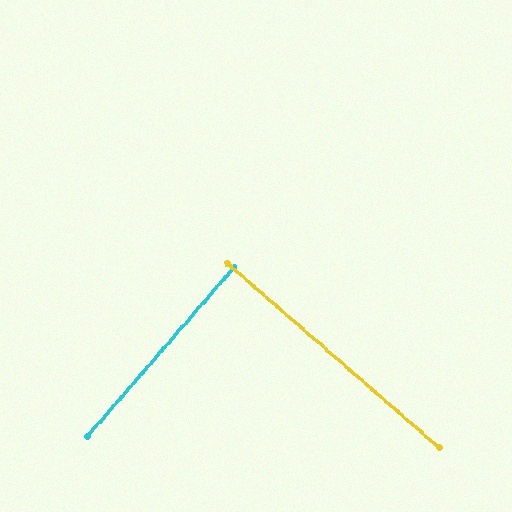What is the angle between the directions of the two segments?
Approximately 90 degrees.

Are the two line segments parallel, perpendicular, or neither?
Perpendicular — they meet at approximately 90°.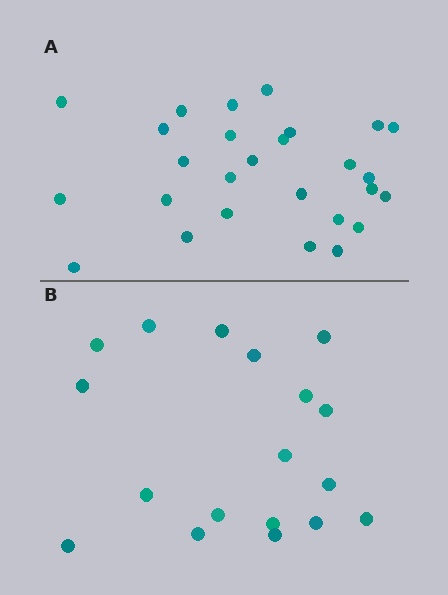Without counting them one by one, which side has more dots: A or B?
Region A (the top region) has more dots.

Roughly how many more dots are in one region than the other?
Region A has roughly 8 or so more dots than region B.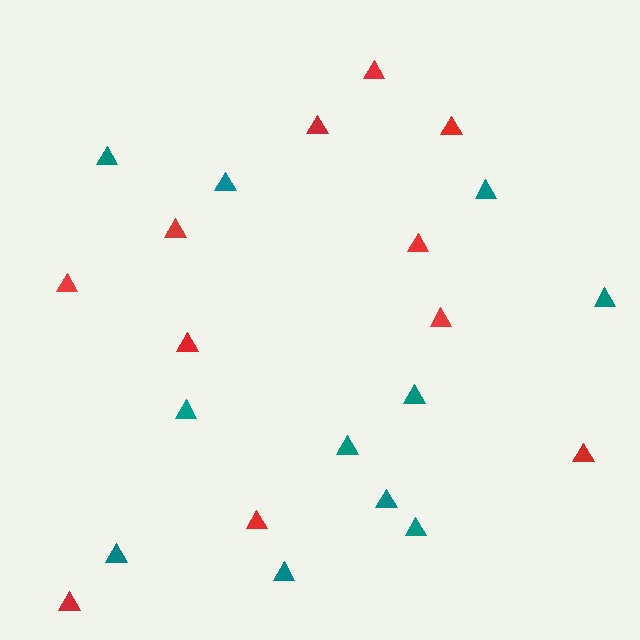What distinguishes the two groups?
There are 2 groups: one group of red triangles (11) and one group of teal triangles (11).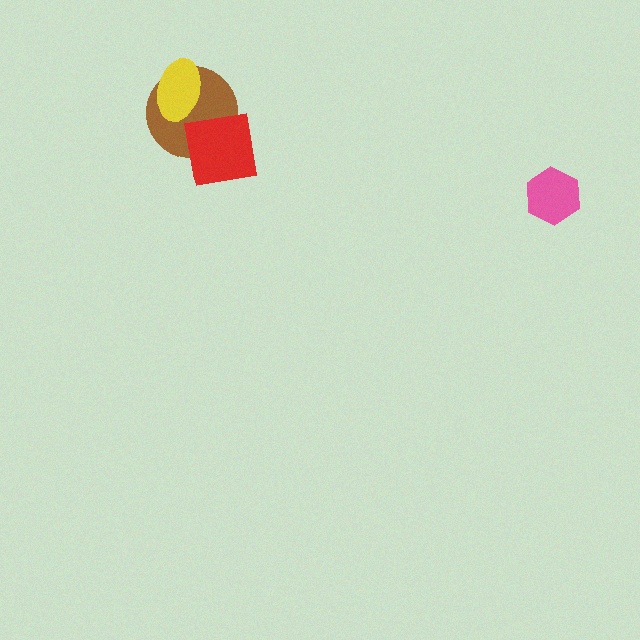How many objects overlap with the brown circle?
2 objects overlap with the brown circle.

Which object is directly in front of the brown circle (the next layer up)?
The red square is directly in front of the brown circle.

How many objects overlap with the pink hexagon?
0 objects overlap with the pink hexagon.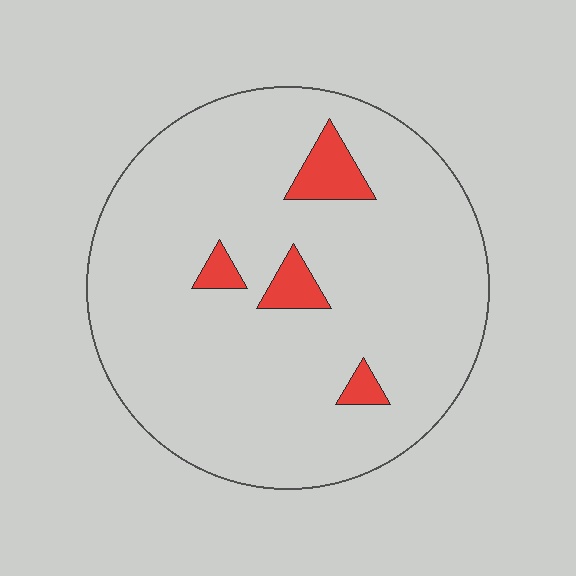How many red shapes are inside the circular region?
4.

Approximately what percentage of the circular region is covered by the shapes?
Approximately 5%.